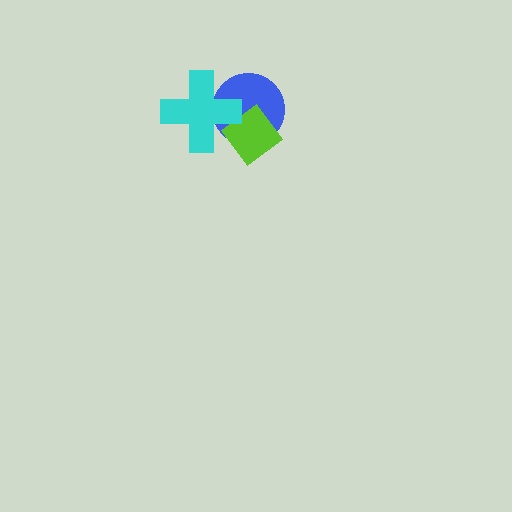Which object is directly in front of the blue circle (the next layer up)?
The lime diamond is directly in front of the blue circle.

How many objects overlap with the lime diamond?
2 objects overlap with the lime diamond.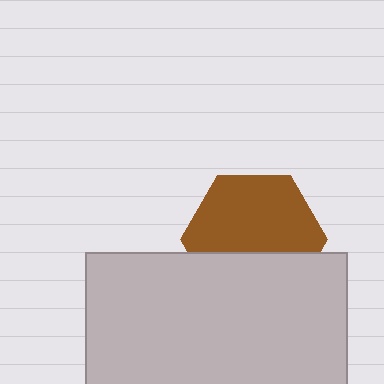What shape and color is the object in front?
The object in front is a light gray rectangle.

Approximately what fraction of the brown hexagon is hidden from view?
Roughly 38% of the brown hexagon is hidden behind the light gray rectangle.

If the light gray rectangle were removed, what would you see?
You would see the complete brown hexagon.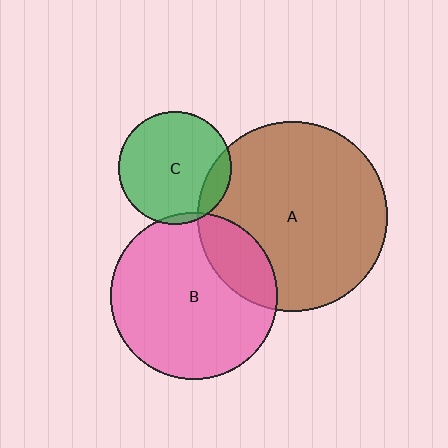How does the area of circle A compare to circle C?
Approximately 2.9 times.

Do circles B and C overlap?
Yes.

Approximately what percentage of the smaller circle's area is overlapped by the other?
Approximately 5%.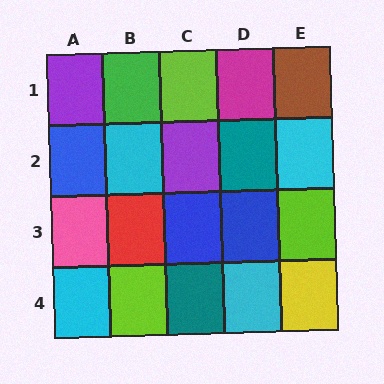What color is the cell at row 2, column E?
Cyan.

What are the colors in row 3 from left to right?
Pink, red, blue, blue, lime.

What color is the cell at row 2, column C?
Purple.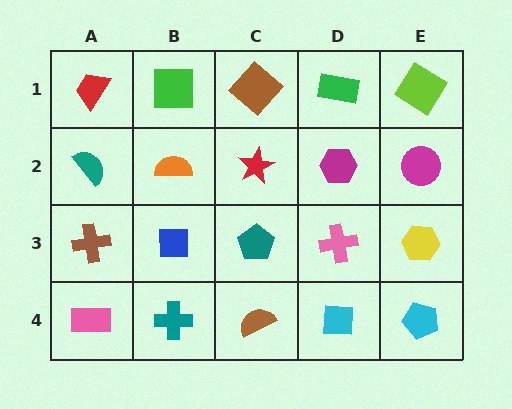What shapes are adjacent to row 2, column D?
A green rectangle (row 1, column D), a pink cross (row 3, column D), a red star (row 2, column C), a magenta circle (row 2, column E).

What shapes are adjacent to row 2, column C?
A brown diamond (row 1, column C), a teal pentagon (row 3, column C), an orange semicircle (row 2, column B), a magenta hexagon (row 2, column D).